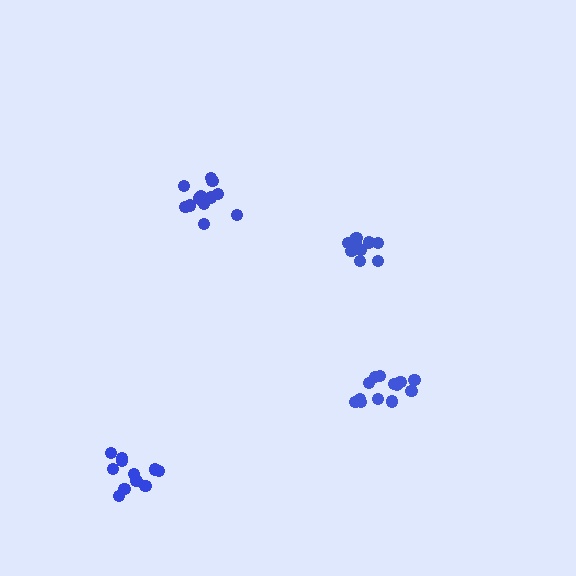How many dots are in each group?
Group 1: 11 dots, Group 2: 11 dots, Group 3: 12 dots, Group 4: 13 dots (47 total).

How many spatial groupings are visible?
There are 4 spatial groupings.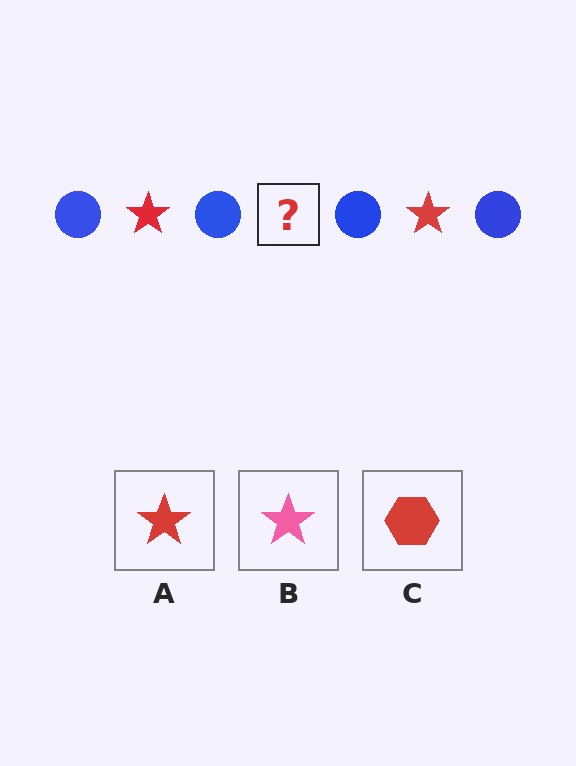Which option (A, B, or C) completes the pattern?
A.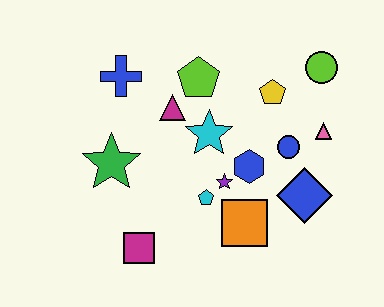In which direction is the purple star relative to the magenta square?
The purple star is to the right of the magenta square.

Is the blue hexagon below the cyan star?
Yes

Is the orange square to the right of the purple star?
Yes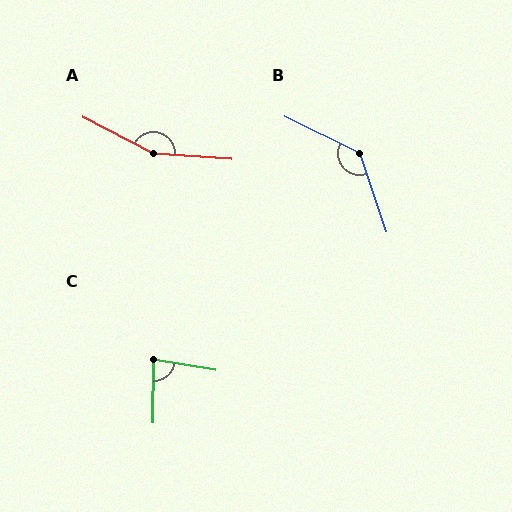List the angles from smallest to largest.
C (81°), B (135°), A (156°).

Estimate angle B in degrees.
Approximately 135 degrees.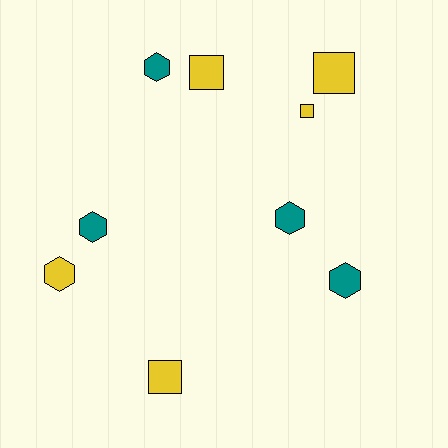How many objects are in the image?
There are 9 objects.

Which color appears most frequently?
Yellow, with 5 objects.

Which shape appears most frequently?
Hexagon, with 5 objects.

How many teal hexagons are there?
There are 4 teal hexagons.